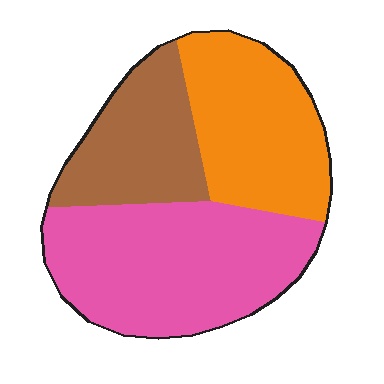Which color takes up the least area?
Brown, at roughly 25%.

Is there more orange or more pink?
Pink.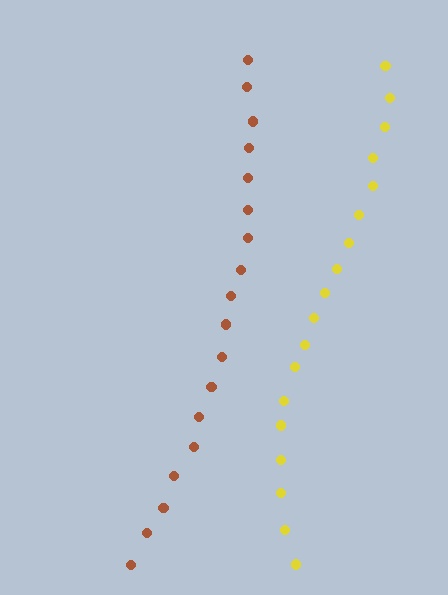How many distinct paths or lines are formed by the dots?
There are 2 distinct paths.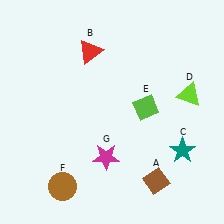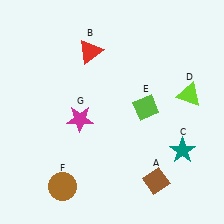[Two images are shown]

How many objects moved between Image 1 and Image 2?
1 object moved between the two images.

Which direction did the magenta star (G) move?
The magenta star (G) moved up.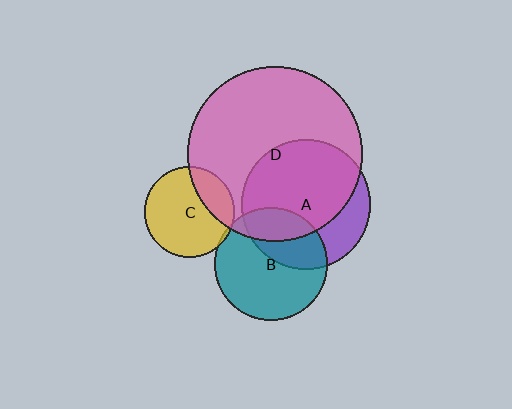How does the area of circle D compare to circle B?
Approximately 2.4 times.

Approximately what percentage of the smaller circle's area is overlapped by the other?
Approximately 25%.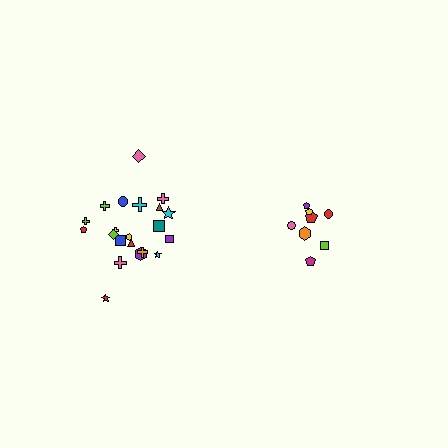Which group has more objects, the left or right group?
The left group.